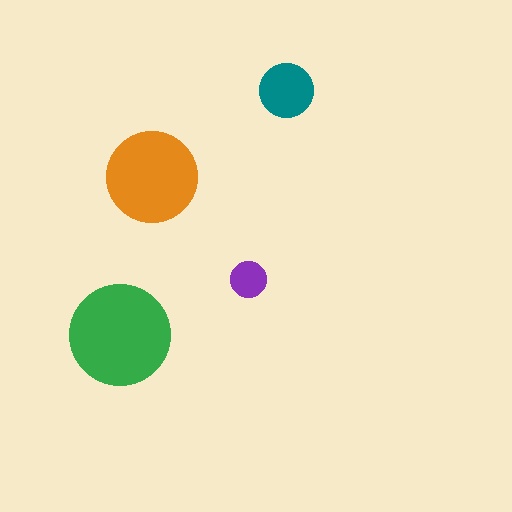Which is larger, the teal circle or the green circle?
The green one.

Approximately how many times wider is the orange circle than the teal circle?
About 1.5 times wider.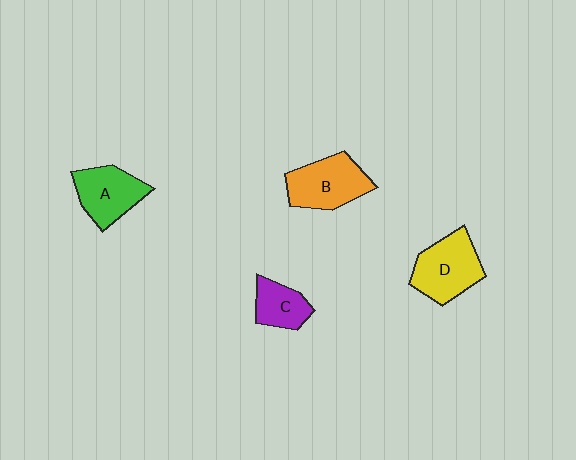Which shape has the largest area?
Shape D (yellow).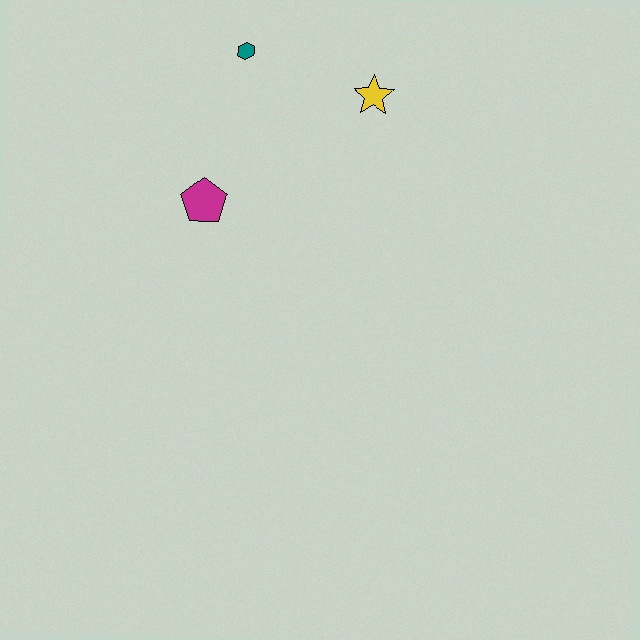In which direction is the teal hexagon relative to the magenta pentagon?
The teal hexagon is above the magenta pentagon.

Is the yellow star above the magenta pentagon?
Yes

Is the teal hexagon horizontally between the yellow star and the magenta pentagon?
Yes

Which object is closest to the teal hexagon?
The yellow star is closest to the teal hexagon.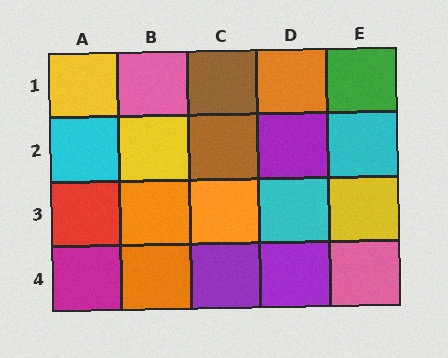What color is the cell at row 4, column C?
Purple.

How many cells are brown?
2 cells are brown.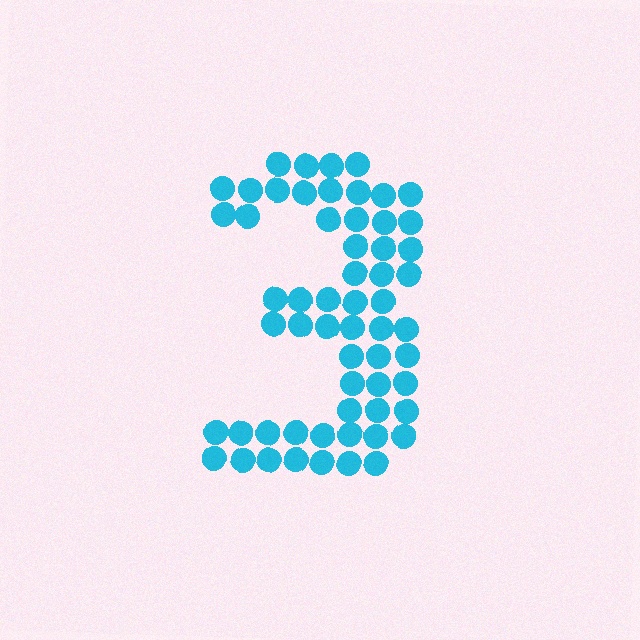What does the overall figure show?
The overall figure shows the digit 3.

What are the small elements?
The small elements are circles.